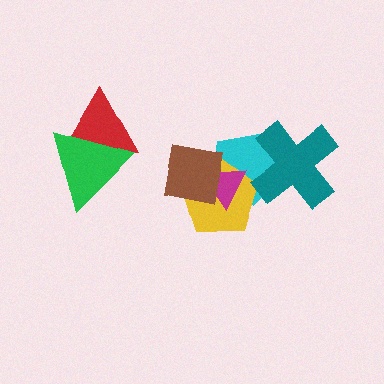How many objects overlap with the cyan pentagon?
4 objects overlap with the cyan pentagon.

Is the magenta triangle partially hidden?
Yes, it is partially covered by another shape.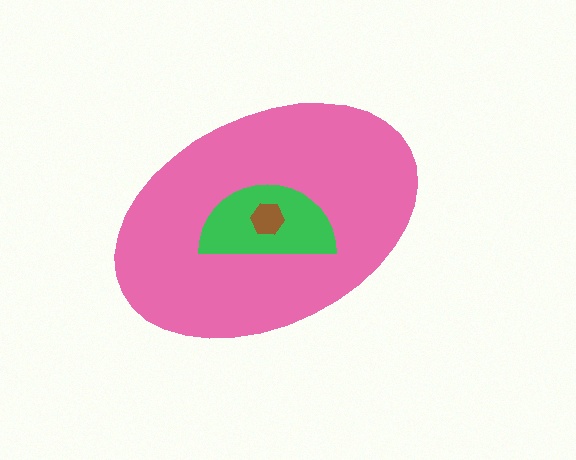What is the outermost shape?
The pink ellipse.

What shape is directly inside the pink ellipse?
The green semicircle.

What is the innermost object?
The brown hexagon.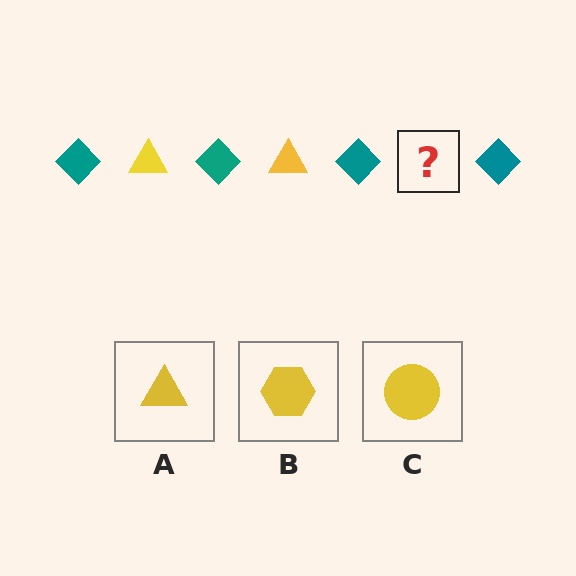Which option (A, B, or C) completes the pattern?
A.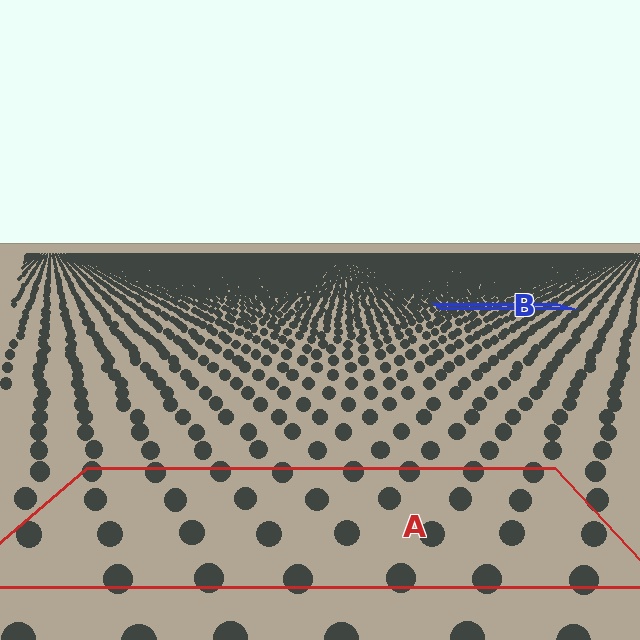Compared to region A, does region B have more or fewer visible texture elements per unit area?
Region B has more texture elements per unit area — they are packed more densely because it is farther away.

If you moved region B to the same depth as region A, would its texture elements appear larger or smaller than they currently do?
They would appear larger. At a closer depth, the same texture elements are projected at a bigger on-screen size.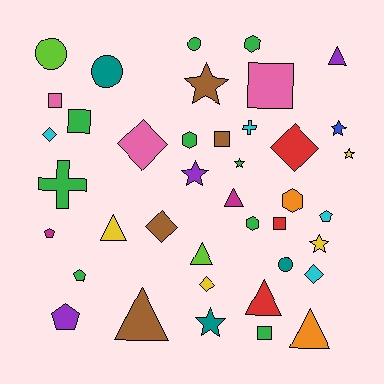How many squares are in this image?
There are 6 squares.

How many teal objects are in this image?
There are 3 teal objects.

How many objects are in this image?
There are 40 objects.